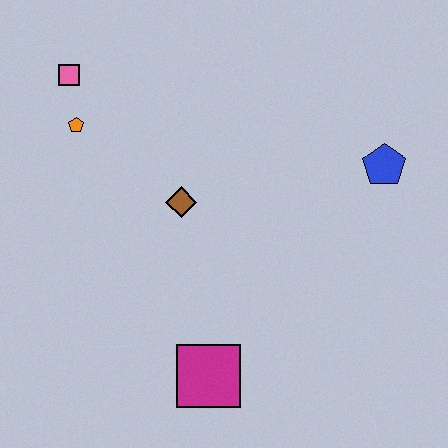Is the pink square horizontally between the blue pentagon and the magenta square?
No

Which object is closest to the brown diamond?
The orange pentagon is closest to the brown diamond.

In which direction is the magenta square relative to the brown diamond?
The magenta square is below the brown diamond.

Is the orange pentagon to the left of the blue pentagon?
Yes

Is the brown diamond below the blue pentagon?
Yes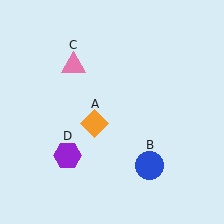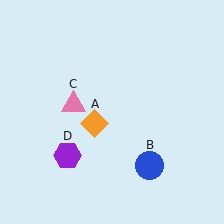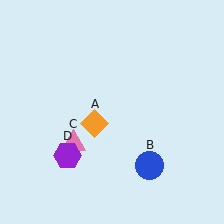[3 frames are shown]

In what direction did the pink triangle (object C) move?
The pink triangle (object C) moved down.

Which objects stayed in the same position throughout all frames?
Orange diamond (object A) and blue circle (object B) and purple hexagon (object D) remained stationary.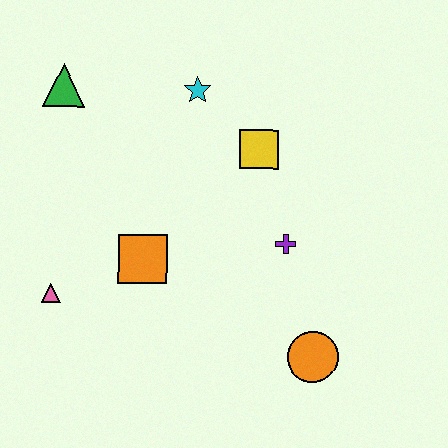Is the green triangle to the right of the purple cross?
No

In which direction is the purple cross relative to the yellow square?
The purple cross is below the yellow square.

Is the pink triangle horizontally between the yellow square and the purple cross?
No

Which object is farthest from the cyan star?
The orange circle is farthest from the cyan star.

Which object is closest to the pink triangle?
The orange square is closest to the pink triangle.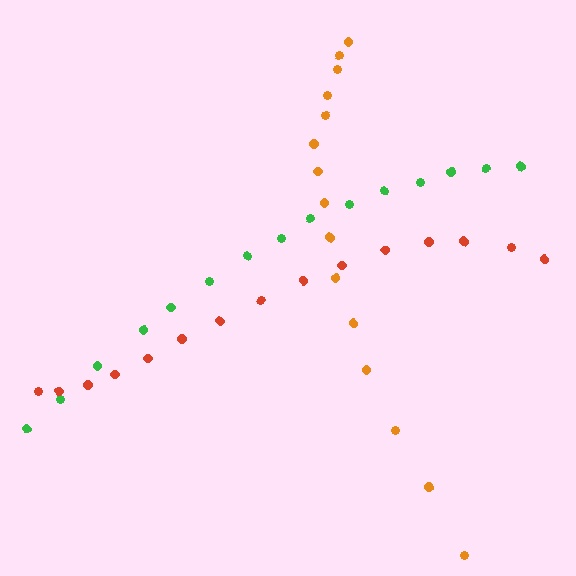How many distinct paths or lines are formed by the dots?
There are 3 distinct paths.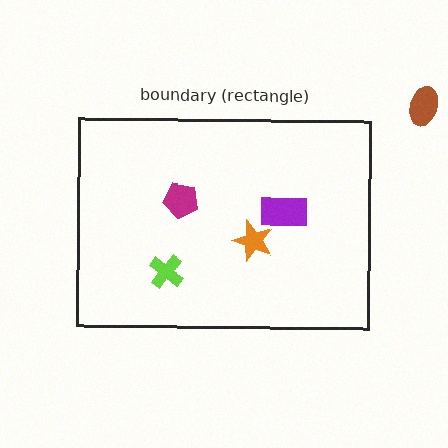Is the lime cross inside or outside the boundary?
Inside.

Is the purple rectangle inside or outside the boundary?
Inside.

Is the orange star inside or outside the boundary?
Inside.